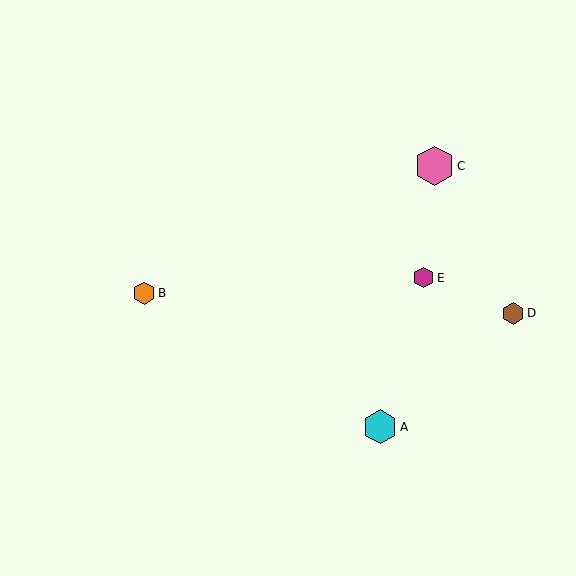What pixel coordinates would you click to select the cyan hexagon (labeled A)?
Click at (380, 427) to select the cyan hexagon A.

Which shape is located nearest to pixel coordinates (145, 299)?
The orange hexagon (labeled B) at (144, 293) is nearest to that location.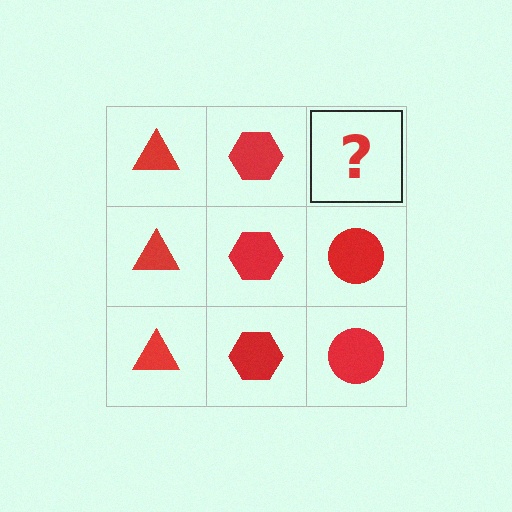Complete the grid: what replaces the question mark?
The question mark should be replaced with a red circle.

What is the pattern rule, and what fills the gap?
The rule is that each column has a consistent shape. The gap should be filled with a red circle.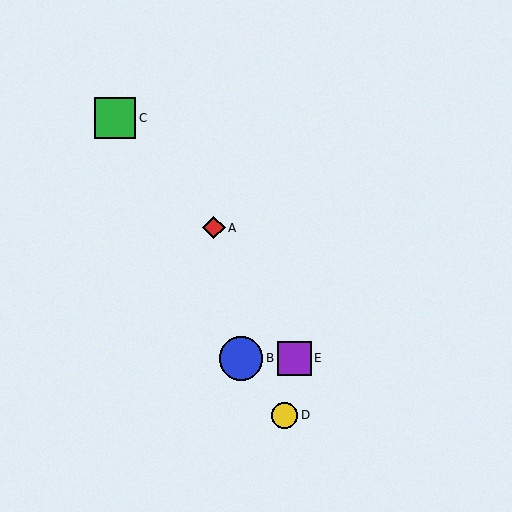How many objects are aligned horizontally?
2 objects (B, E) are aligned horizontally.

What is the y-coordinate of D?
Object D is at y≈415.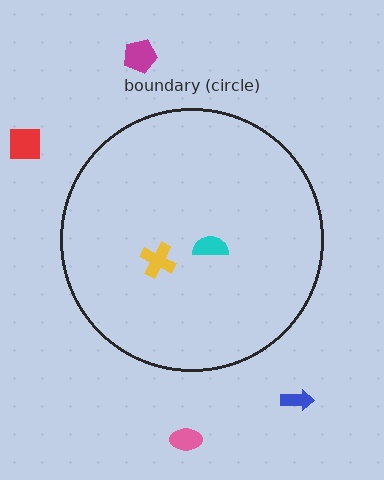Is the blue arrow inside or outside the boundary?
Outside.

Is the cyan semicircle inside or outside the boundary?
Inside.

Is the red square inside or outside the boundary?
Outside.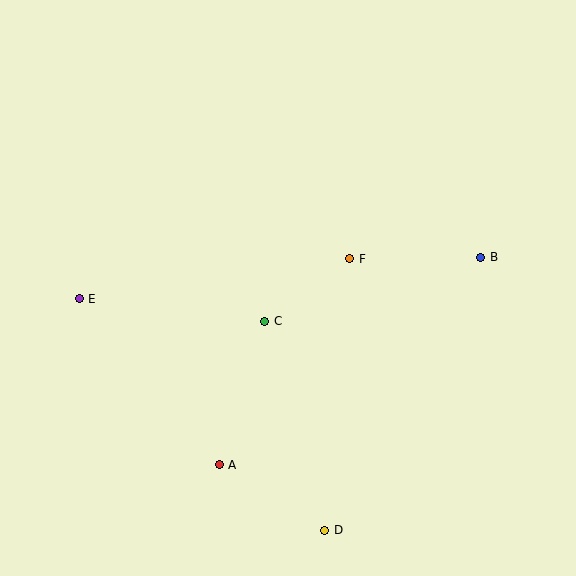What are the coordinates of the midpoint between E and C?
The midpoint between E and C is at (172, 310).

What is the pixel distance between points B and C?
The distance between B and C is 225 pixels.